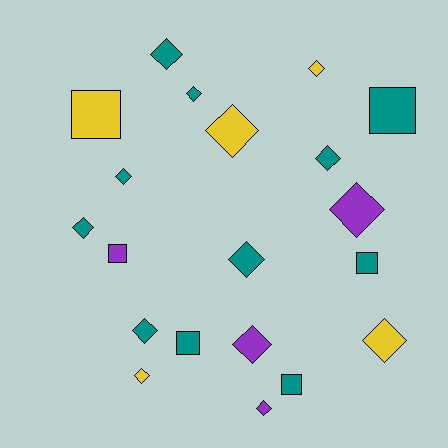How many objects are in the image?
There are 20 objects.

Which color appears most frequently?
Teal, with 11 objects.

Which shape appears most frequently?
Diamond, with 14 objects.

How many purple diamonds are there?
There are 3 purple diamonds.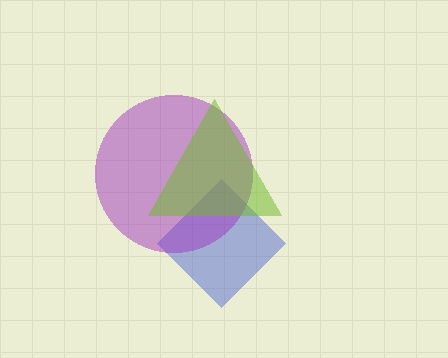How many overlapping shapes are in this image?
There are 3 overlapping shapes in the image.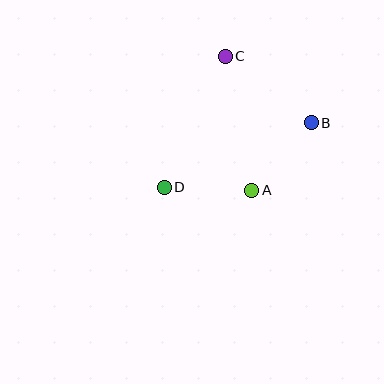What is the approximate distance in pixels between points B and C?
The distance between B and C is approximately 109 pixels.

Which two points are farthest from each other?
Points B and D are farthest from each other.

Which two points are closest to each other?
Points A and D are closest to each other.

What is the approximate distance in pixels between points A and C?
The distance between A and C is approximately 137 pixels.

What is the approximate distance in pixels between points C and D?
The distance between C and D is approximately 145 pixels.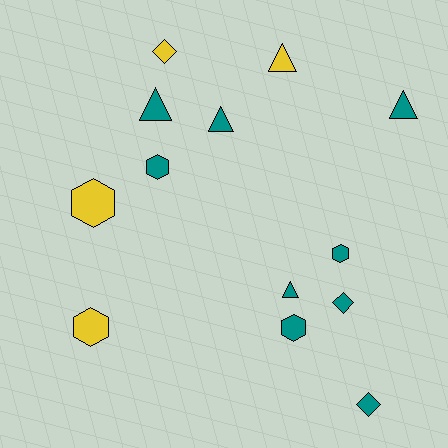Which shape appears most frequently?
Hexagon, with 5 objects.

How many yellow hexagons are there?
There are 2 yellow hexagons.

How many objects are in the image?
There are 13 objects.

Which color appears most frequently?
Teal, with 9 objects.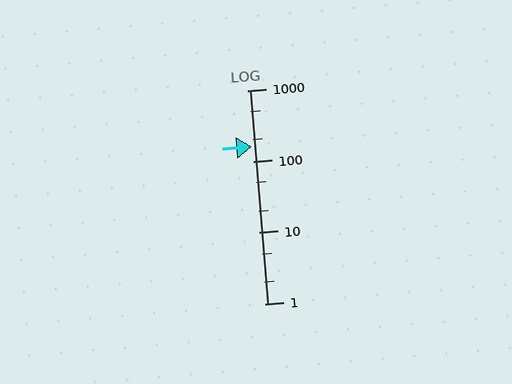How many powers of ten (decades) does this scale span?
The scale spans 3 decades, from 1 to 1000.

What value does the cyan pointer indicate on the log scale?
The pointer indicates approximately 160.